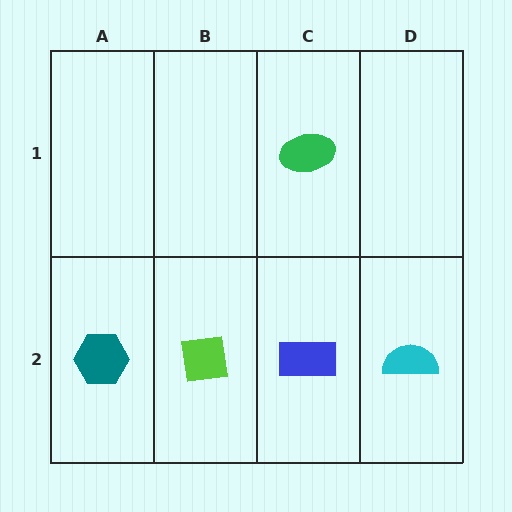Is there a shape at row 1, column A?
No, that cell is empty.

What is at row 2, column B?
A lime square.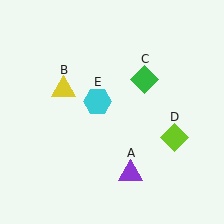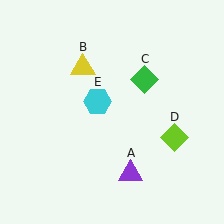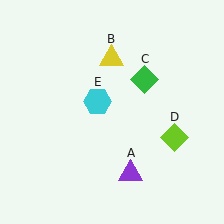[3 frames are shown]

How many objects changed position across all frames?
1 object changed position: yellow triangle (object B).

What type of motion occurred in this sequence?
The yellow triangle (object B) rotated clockwise around the center of the scene.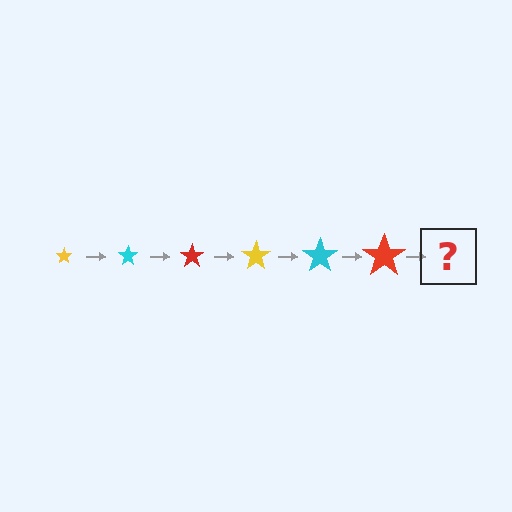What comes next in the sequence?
The next element should be a yellow star, larger than the previous one.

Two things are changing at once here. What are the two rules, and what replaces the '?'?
The two rules are that the star grows larger each step and the color cycles through yellow, cyan, and red. The '?' should be a yellow star, larger than the previous one.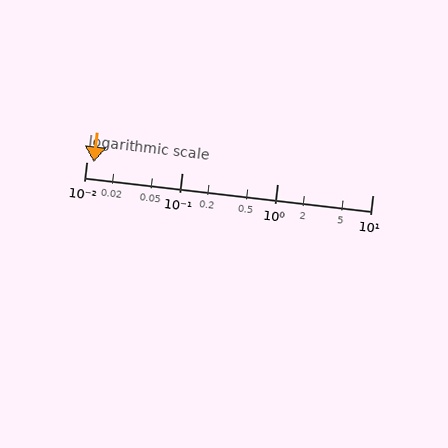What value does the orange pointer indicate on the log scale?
The pointer indicates approximately 0.012.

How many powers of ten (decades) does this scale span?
The scale spans 3 decades, from 0.01 to 10.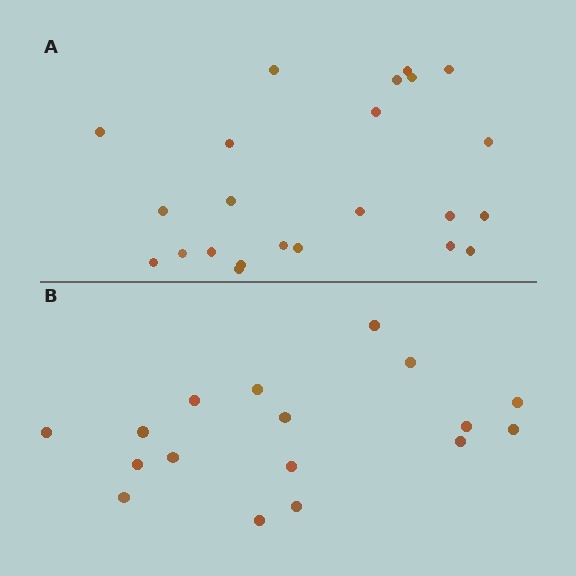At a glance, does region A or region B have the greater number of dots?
Region A (the top region) has more dots.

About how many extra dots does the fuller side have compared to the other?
Region A has about 6 more dots than region B.